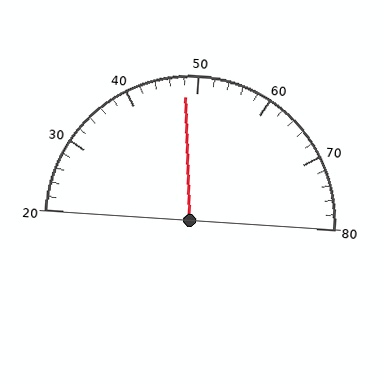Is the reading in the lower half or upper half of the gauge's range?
The reading is in the lower half of the range (20 to 80).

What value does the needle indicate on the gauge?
The needle indicates approximately 48.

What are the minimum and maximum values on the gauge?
The gauge ranges from 20 to 80.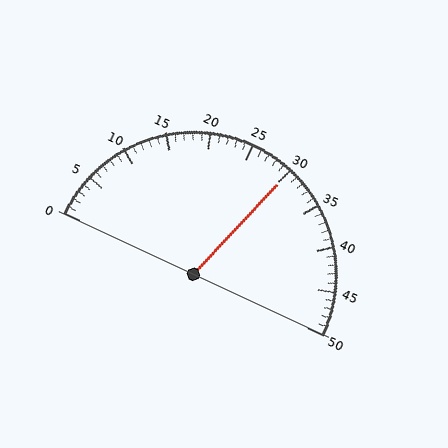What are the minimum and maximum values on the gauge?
The gauge ranges from 0 to 50.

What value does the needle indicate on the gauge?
The needle indicates approximately 30.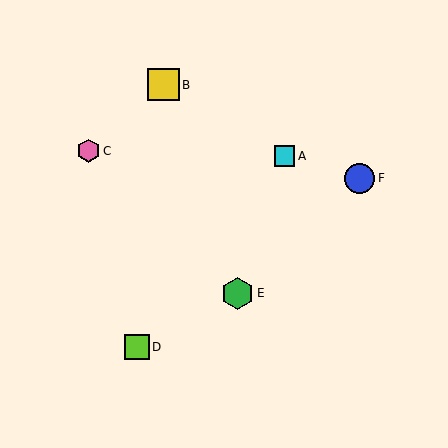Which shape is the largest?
The green hexagon (labeled E) is the largest.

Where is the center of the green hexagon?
The center of the green hexagon is at (238, 293).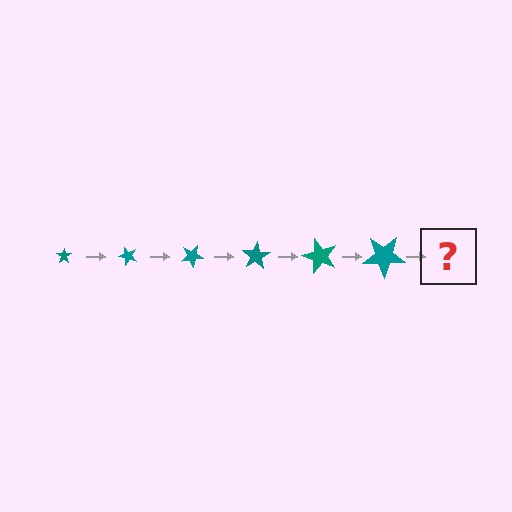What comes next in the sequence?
The next element should be a star, larger than the previous one and rotated 300 degrees from the start.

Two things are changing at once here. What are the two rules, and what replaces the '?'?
The two rules are that the star grows larger each step and it rotates 50 degrees each step. The '?' should be a star, larger than the previous one and rotated 300 degrees from the start.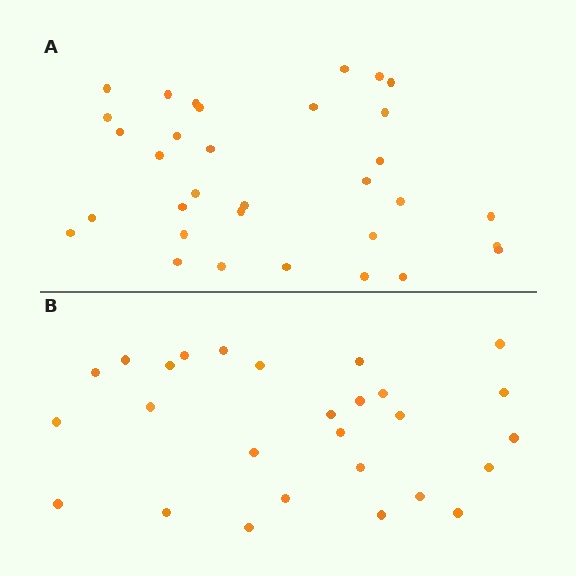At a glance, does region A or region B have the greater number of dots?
Region A (the top region) has more dots.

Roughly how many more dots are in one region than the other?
Region A has about 6 more dots than region B.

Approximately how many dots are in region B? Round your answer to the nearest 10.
About 30 dots. (The exact count is 27, which rounds to 30.)